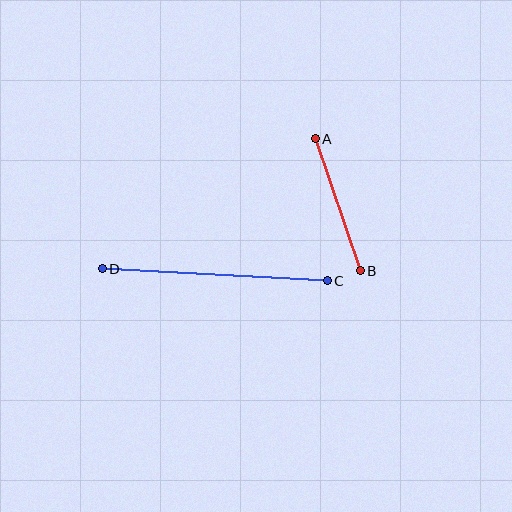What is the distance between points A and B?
The distance is approximately 140 pixels.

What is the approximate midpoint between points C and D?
The midpoint is at approximately (215, 275) pixels.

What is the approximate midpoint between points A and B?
The midpoint is at approximately (338, 205) pixels.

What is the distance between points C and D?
The distance is approximately 225 pixels.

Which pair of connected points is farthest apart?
Points C and D are farthest apart.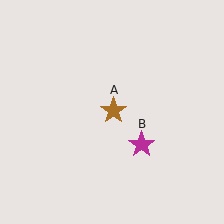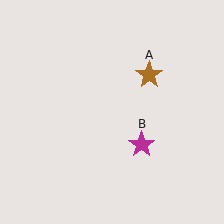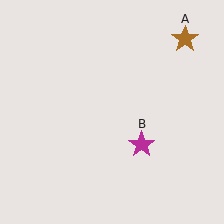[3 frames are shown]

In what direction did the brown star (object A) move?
The brown star (object A) moved up and to the right.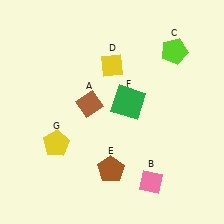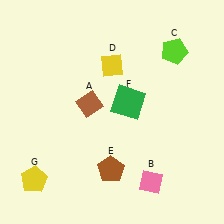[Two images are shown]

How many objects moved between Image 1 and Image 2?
1 object moved between the two images.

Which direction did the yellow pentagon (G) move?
The yellow pentagon (G) moved down.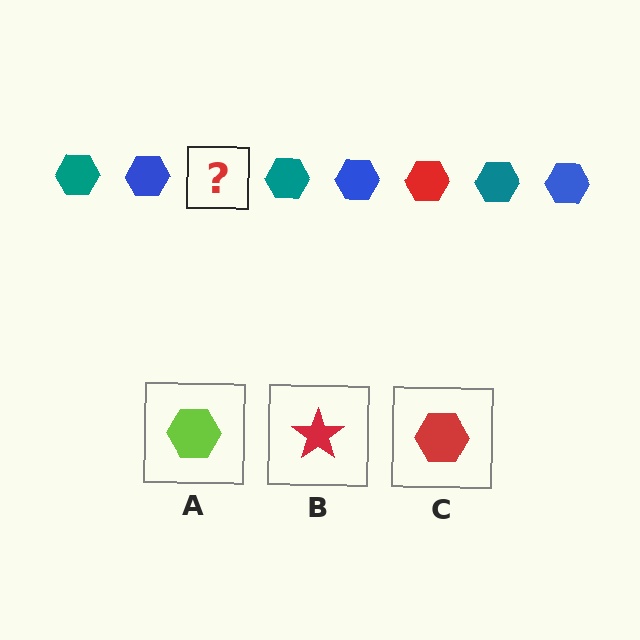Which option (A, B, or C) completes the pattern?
C.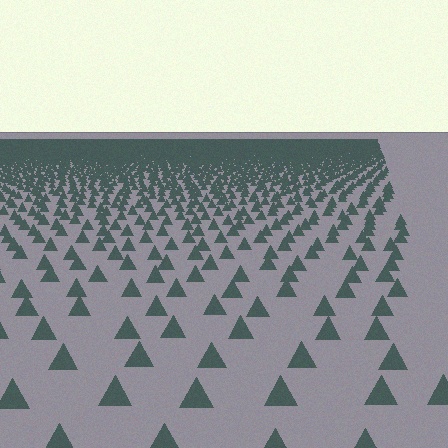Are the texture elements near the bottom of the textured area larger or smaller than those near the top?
Larger. Near the bottom, elements are closer to the viewer and appear at a bigger on-screen size.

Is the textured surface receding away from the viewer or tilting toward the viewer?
The surface is receding away from the viewer. Texture elements get smaller and denser toward the top.